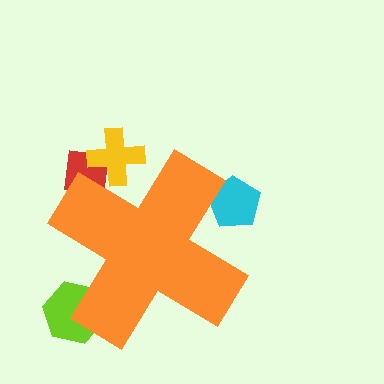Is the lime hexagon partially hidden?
Yes, the lime hexagon is partially hidden behind the orange cross.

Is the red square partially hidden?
Yes, the red square is partially hidden behind the orange cross.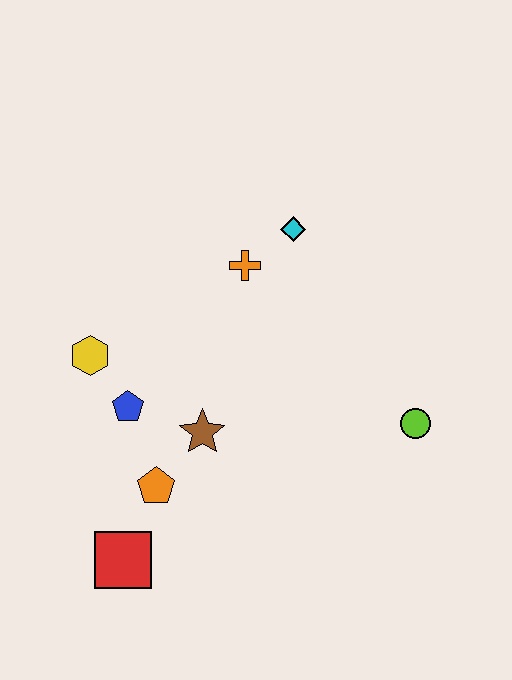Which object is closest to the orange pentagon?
The brown star is closest to the orange pentagon.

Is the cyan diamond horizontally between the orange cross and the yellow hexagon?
No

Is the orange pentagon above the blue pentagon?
No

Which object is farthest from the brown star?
The cyan diamond is farthest from the brown star.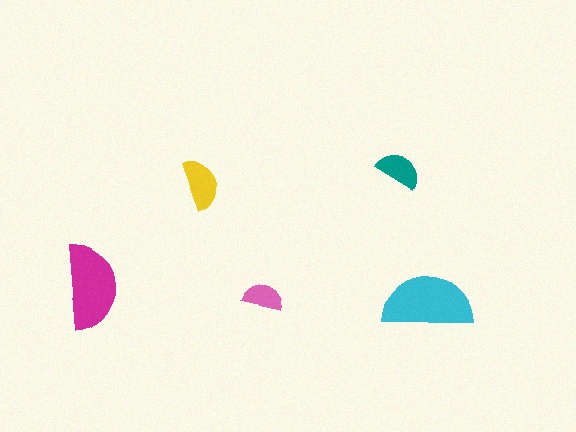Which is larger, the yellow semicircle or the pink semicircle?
The yellow one.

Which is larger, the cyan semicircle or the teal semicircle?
The cyan one.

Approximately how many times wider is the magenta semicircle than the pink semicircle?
About 2 times wider.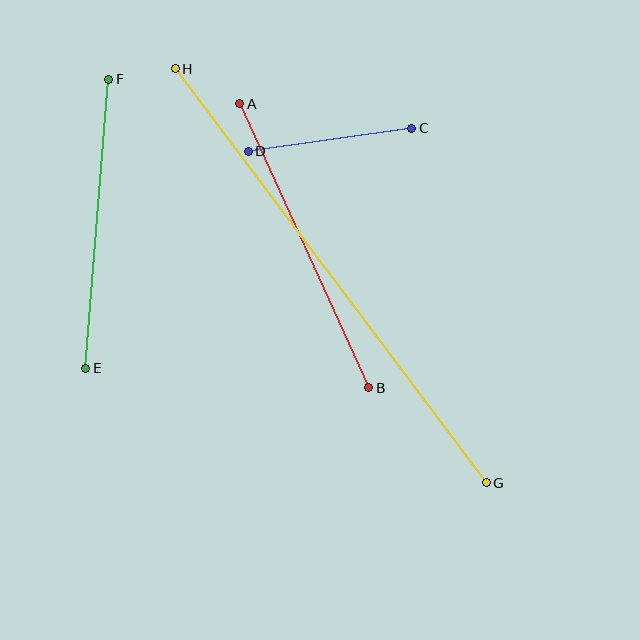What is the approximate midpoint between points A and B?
The midpoint is at approximately (304, 246) pixels.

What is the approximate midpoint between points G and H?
The midpoint is at approximately (331, 276) pixels.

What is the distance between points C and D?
The distance is approximately 165 pixels.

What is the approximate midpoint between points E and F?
The midpoint is at approximately (97, 224) pixels.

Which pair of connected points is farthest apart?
Points G and H are farthest apart.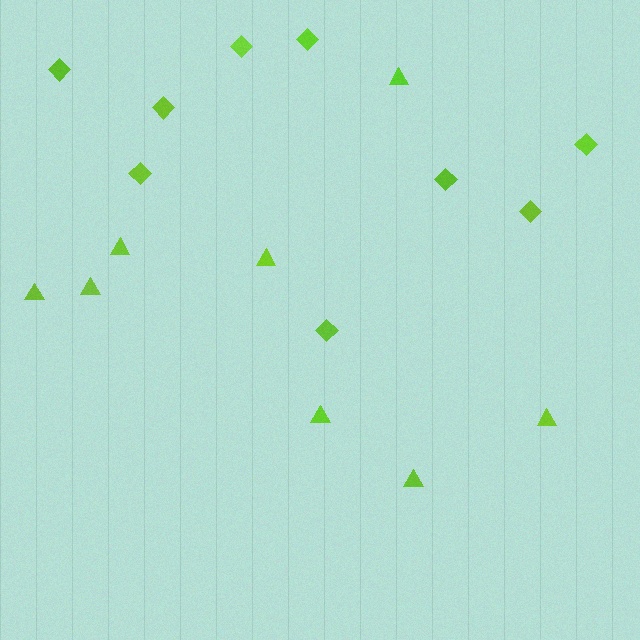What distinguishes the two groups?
There are 2 groups: one group of triangles (8) and one group of diamonds (9).